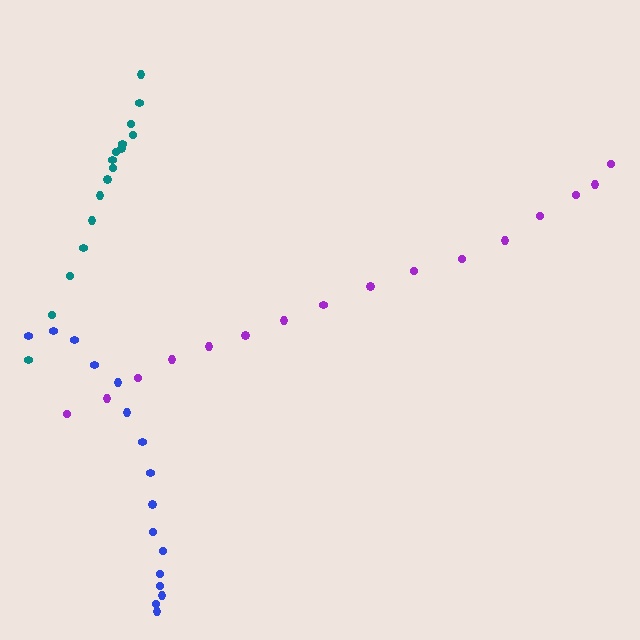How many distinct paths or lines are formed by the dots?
There are 3 distinct paths.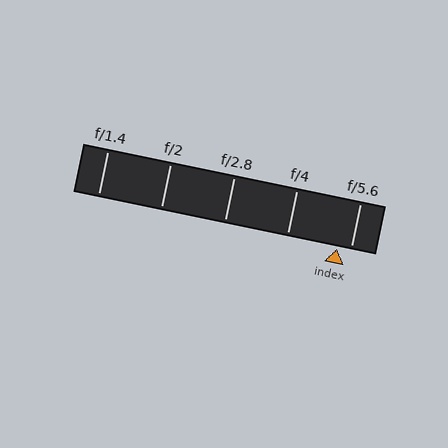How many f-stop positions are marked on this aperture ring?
There are 5 f-stop positions marked.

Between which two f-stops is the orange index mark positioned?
The index mark is between f/4 and f/5.6.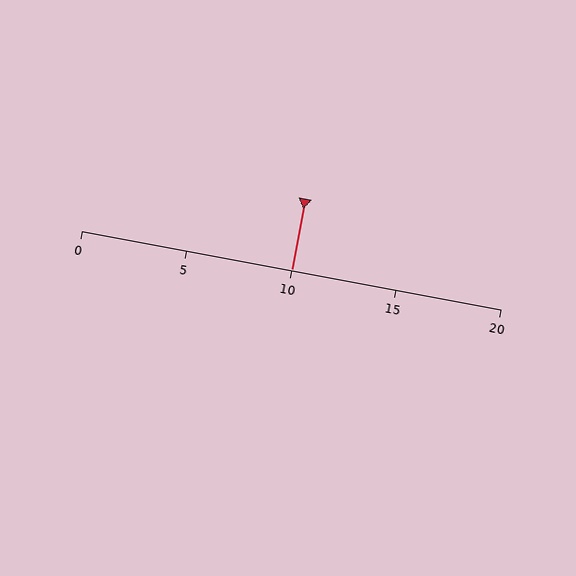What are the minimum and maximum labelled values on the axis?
The axis runs from 0 to 20.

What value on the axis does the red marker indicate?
The marker indicates approximately 10.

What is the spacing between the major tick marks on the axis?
The major ticks are spaced 5 apart.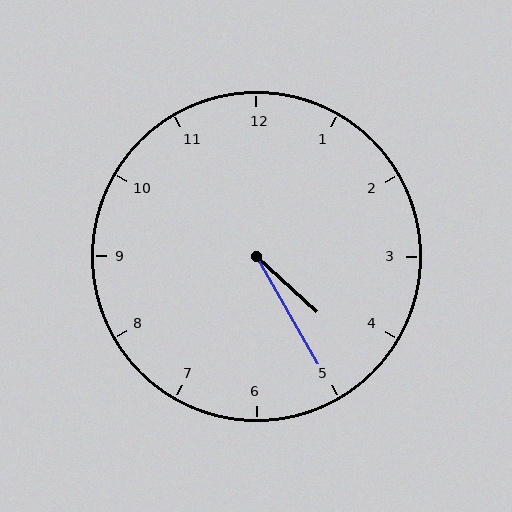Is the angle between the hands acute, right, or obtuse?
It is acute.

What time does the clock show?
4:25.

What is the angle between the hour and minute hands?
Approximately 18 degrees.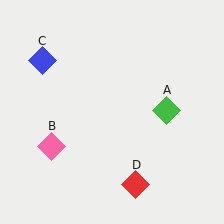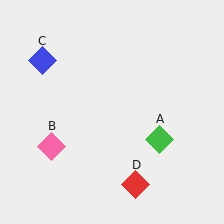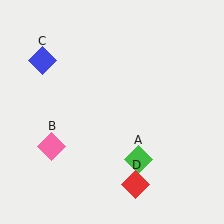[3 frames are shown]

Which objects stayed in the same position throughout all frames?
Pink diamond (object B) and blue diamond (object C) and red diamond (object D) remained stationary.